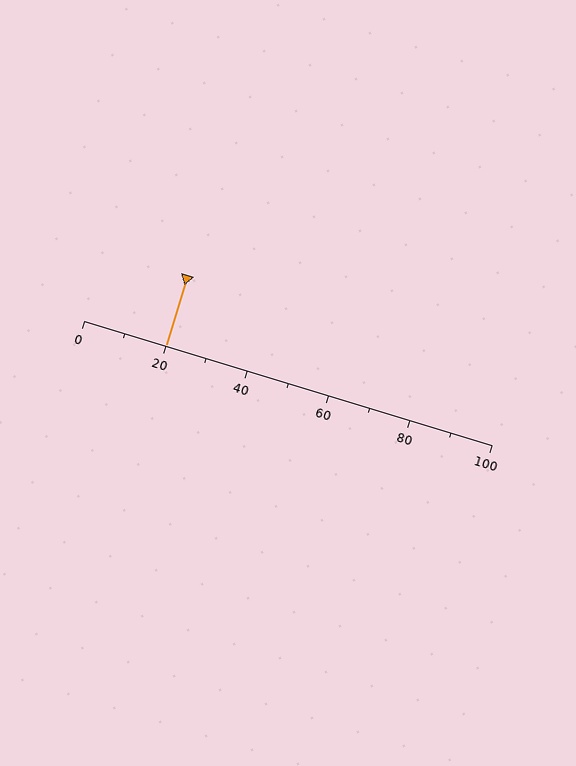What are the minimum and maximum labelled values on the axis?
The axis runs from 0 to 100.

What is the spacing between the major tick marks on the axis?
The major ticks are spaced 20 apart.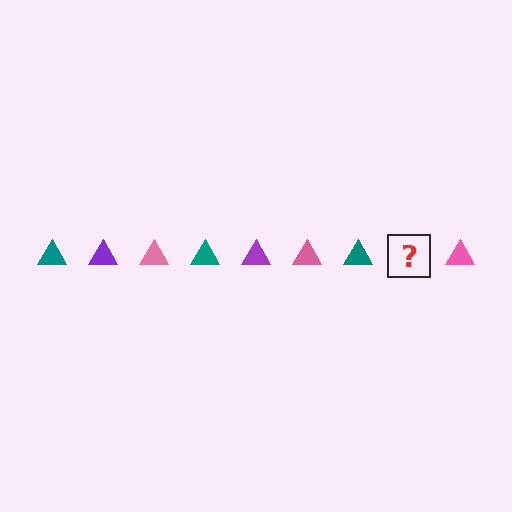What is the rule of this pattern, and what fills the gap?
The rule is that the pattern cycles through teal, purple, pink triangles. The gap should be filled with a purple triangle.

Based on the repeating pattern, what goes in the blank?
The blank should be a purple triangle.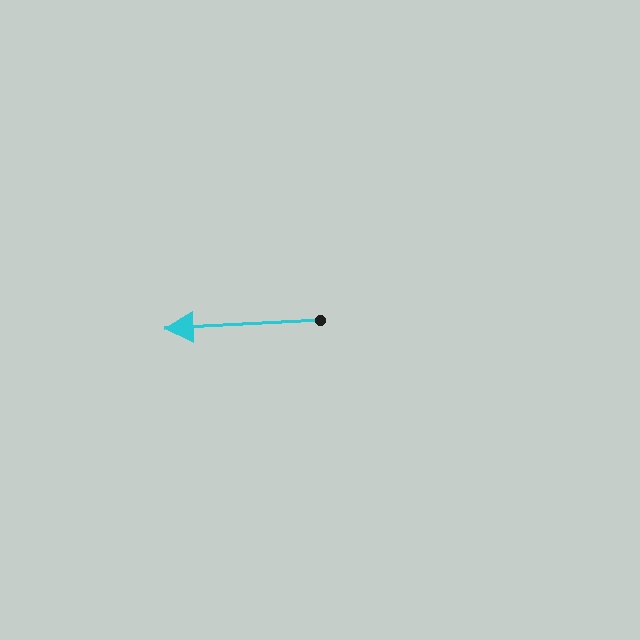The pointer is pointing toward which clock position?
Roughly 9 o'clock.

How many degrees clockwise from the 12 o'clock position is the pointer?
Approximately 267 degrees.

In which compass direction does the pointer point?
West.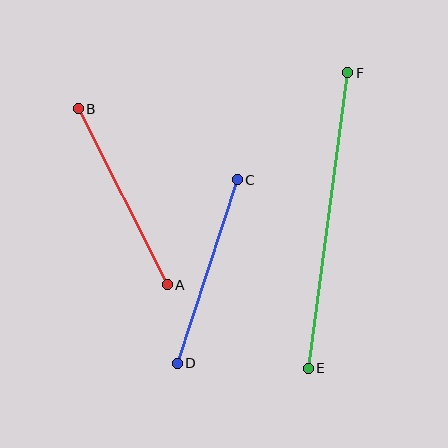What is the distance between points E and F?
The distance is approximately 298 pixels.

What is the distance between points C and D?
The distance is approximately 193 pixels.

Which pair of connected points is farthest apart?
Points E and F are farthest apart.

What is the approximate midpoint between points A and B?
The midpoint is at approximately (123, 197) pixels.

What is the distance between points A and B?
The distance is approximately 197 pixels.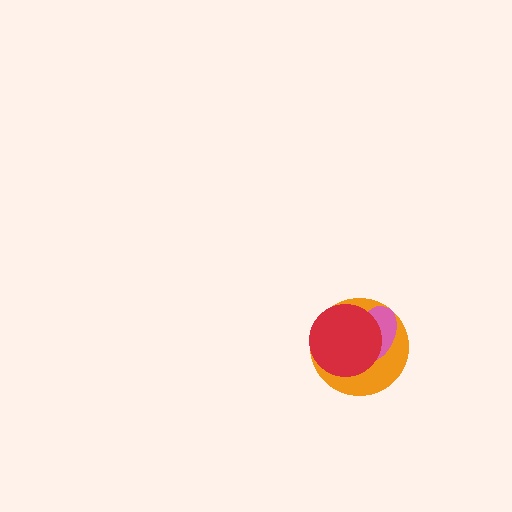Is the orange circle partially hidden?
Yes, it is partially covered by another shape.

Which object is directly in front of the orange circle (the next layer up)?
The pink ellipse is directly in front of the orange circle.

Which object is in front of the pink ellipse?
The red circle is in front of the pink ellipse.